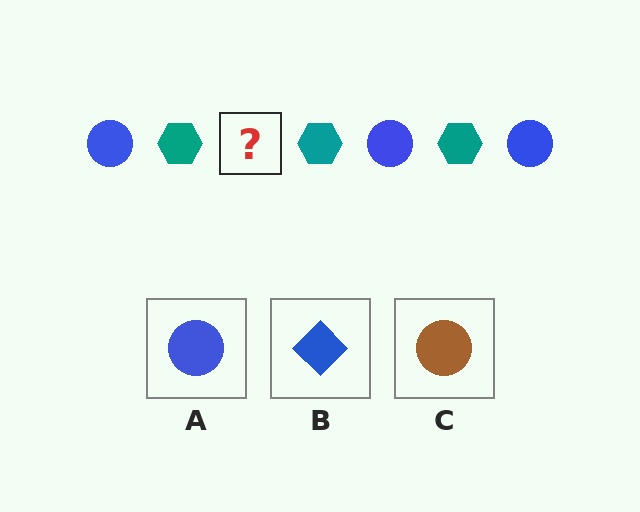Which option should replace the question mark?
Option A.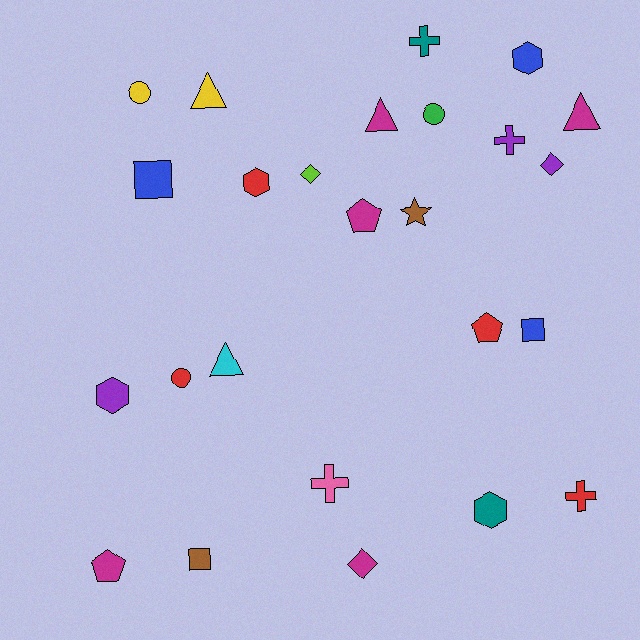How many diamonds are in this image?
There are 3 diamonds.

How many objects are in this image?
There are 25 objects.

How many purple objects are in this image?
There are 3 purple objects.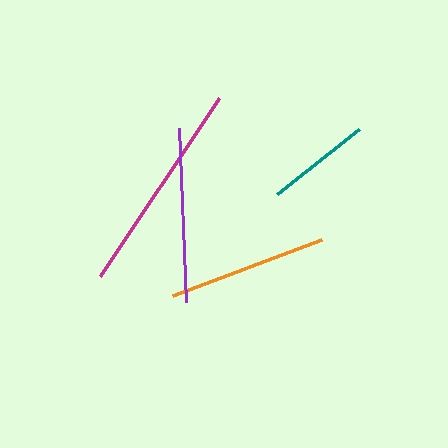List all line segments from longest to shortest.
From longest to shortest: magenta, purple, orange, teal.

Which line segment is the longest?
The magenta line is the longest at approximately 214 pixels.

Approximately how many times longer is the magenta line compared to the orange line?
The magenta line is approximately 1.3 times the length of the orange line.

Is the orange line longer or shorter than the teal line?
The orange line is longer than the teal line.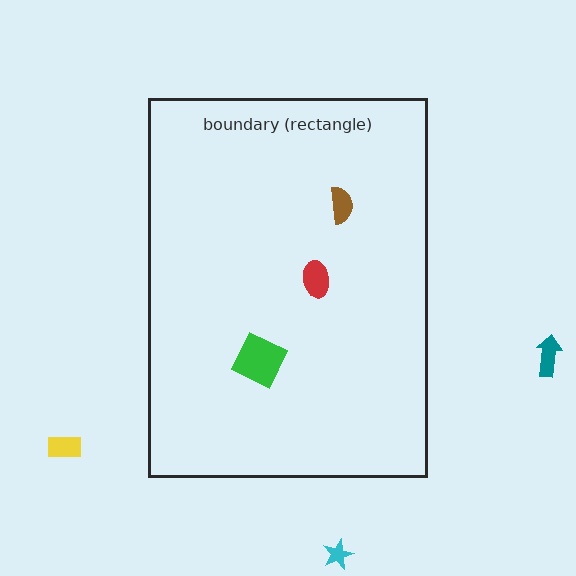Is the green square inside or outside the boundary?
Inside.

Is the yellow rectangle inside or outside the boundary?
Outside.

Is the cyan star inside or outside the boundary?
Outside.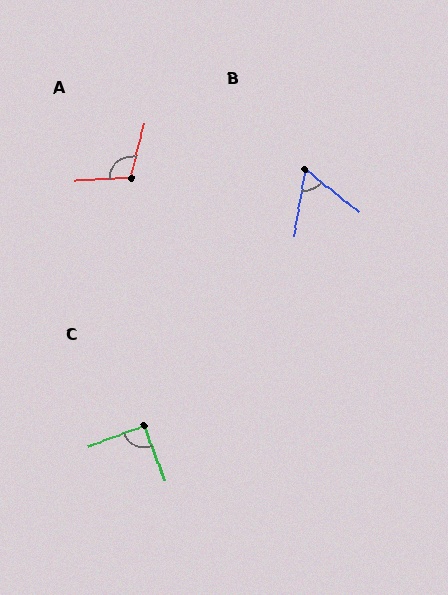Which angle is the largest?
A, at approximately 107 degrees.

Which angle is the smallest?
B, at approximately 61 degrees.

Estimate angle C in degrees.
Approximately 91 degrees.